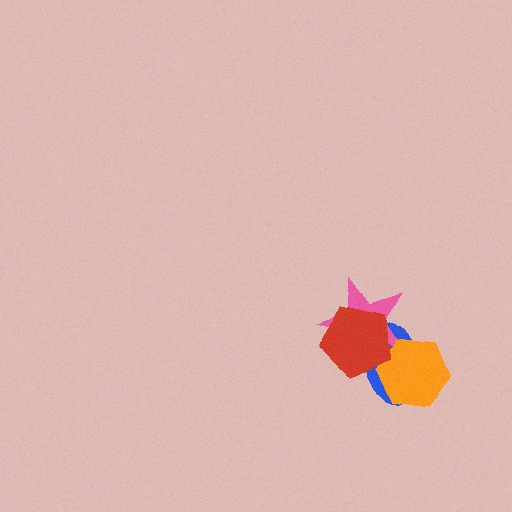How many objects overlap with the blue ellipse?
3 objects overlap with the blue ellipse.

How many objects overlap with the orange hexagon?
3 objects overlap with the orange hexagon.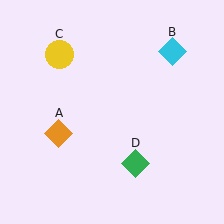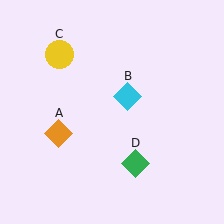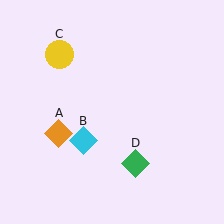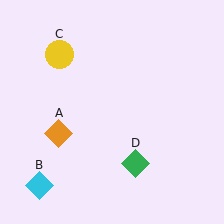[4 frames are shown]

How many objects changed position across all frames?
1 object changed position: cyan diamond (object B).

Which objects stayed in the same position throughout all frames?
Orange diamond (object A) and yellow circle (object C) and green diamond (object D) remained stationary.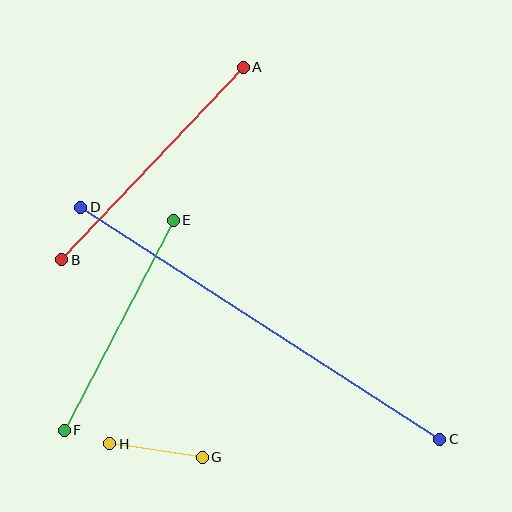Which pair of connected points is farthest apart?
Points C and D are farthest apart.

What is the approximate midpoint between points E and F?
The midpoint is at approximately (119, 325) pixels.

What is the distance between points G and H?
The distance is approximately 94 pixels.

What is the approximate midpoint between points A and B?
The midpoint is at approximately (152, 164) pixels.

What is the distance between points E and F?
The distance is approximately 237 pixels.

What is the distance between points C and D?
The distance is approximately 427 pixels.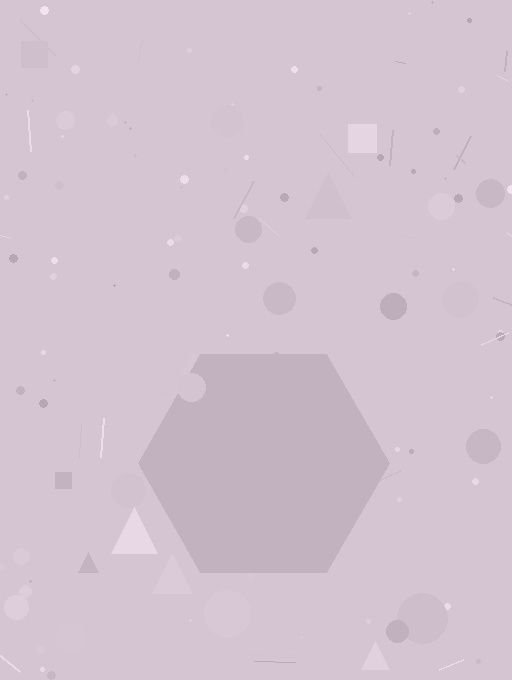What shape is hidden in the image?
A hexagon is hidden in the image.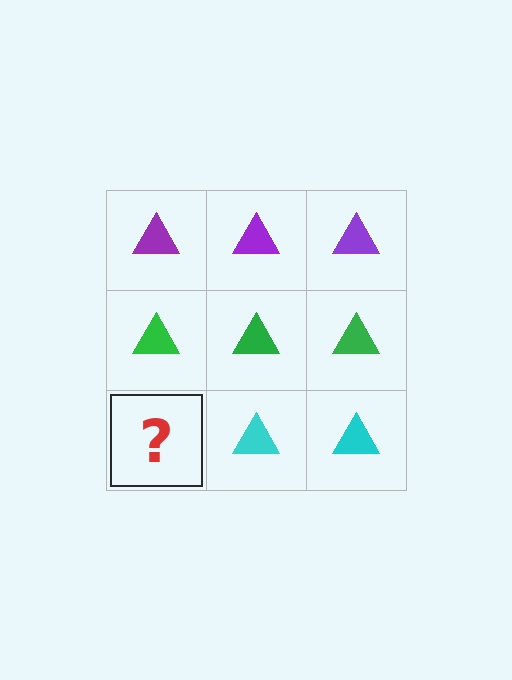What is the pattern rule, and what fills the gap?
The rule is that each row has a consistent color. The gap should be filled with a cyan triangle.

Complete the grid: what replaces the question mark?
The question mark should be replaced with a cyan triangle.